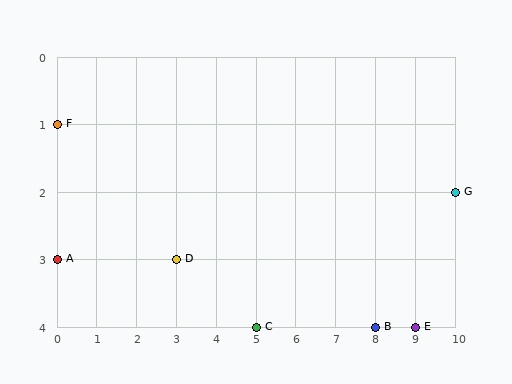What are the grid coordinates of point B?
Point B is at grid coordinates (8, 4).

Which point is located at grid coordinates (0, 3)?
Point A is at (0, 3).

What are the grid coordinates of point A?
Point A is at grid coordinates (0, 3).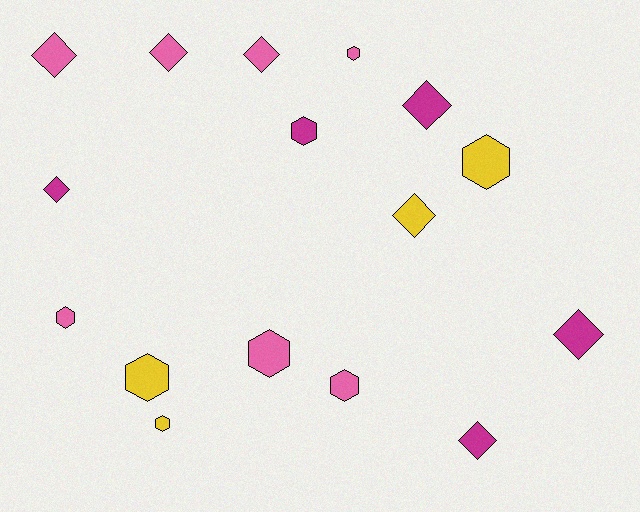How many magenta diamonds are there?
There are 4 magenta diamonds.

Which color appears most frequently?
Pink, with 7 objects.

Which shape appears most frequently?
Hexagon, with 8 objects.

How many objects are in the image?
There are 16 objects.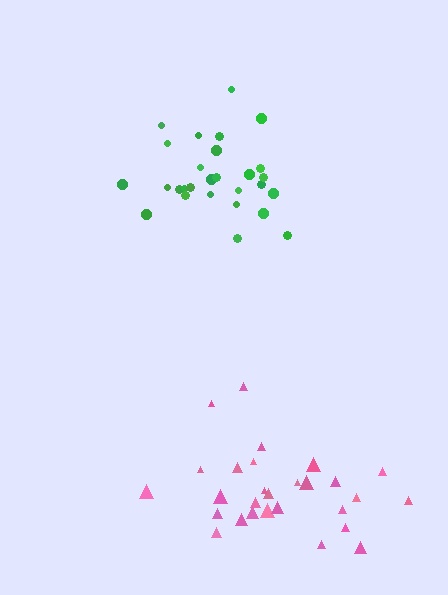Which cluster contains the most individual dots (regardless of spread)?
Pink (28).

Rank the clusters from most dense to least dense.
green, pink.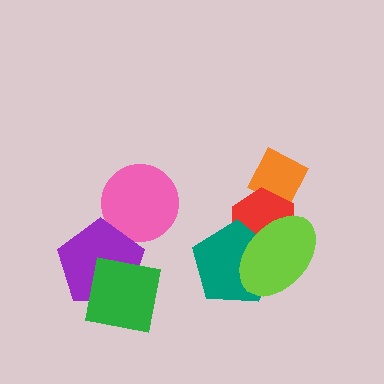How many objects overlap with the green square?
1 object overlaps with the green square.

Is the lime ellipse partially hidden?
No, no other shape covers it.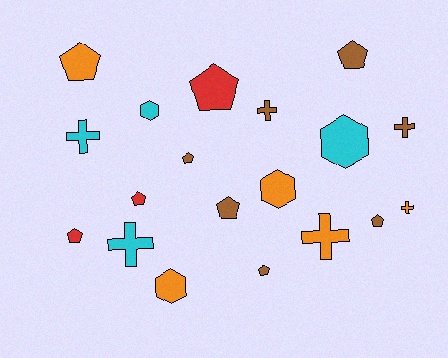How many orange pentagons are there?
There is 1 orange pentagon.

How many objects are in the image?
There are 19 objects.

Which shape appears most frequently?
Pentagon, with 9 objects.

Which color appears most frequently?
Brown, with 7 objects.